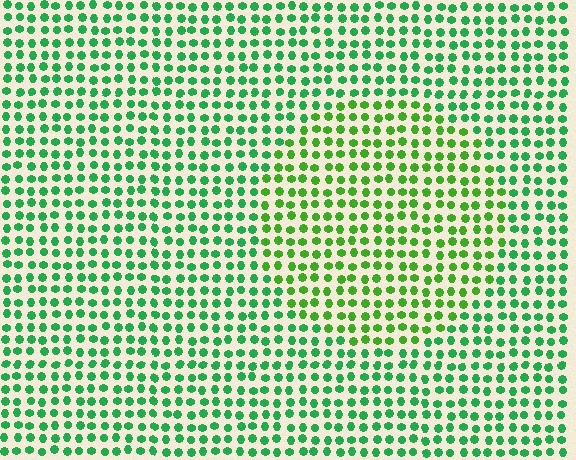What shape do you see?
I see a circle.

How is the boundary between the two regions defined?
The boundary is defined purely by a slight shift in hue (about 31 degrees). Spacing, size, and orientation are identical on both sides.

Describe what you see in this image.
The image is filled with small green elements in a uniform arrangement. A circle-shaped region is visible where the elements are tinted to a slightly different hue, forming a subtle color boundary.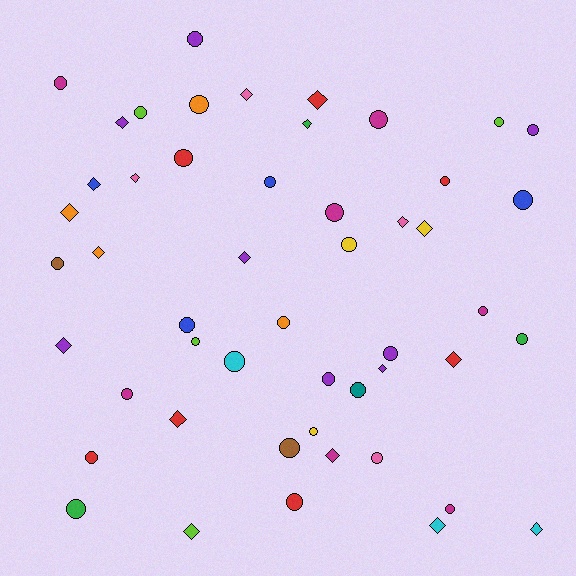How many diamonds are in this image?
There are 19 diamonds.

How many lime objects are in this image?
There are 4 lime objects.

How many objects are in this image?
There are 50 objects.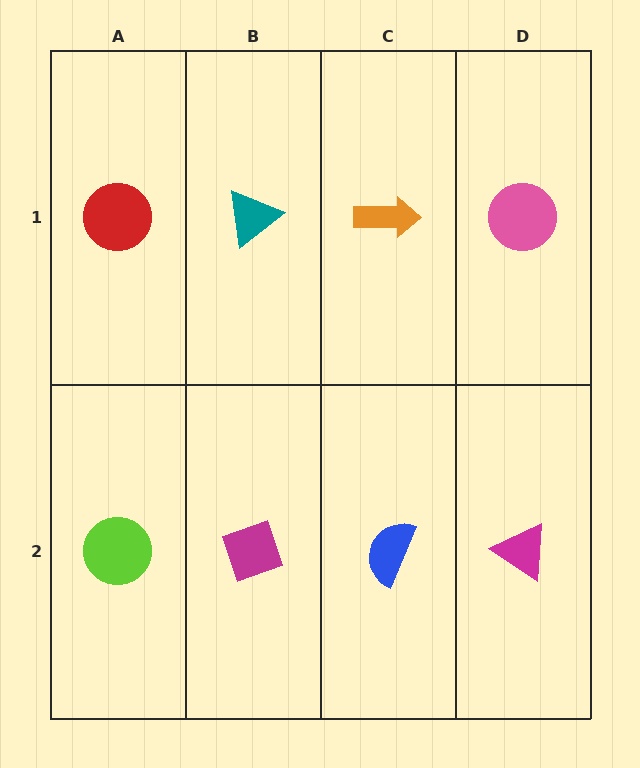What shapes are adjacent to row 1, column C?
A blue semicircle (row 2, column C), a teal triangle (row 1, column B), a pink circle (row 1, column D).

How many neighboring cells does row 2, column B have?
3.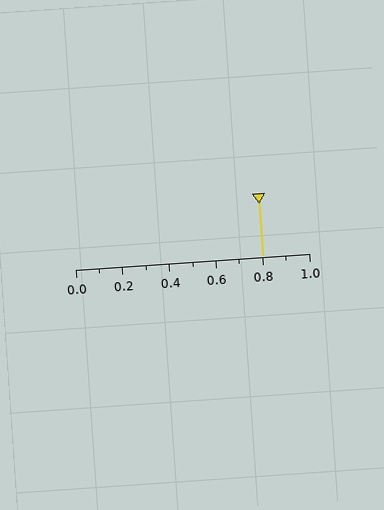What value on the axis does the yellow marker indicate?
The marker indicates approximately 0.8.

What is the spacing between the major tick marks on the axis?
The major ticks are spaced 0.2 apart.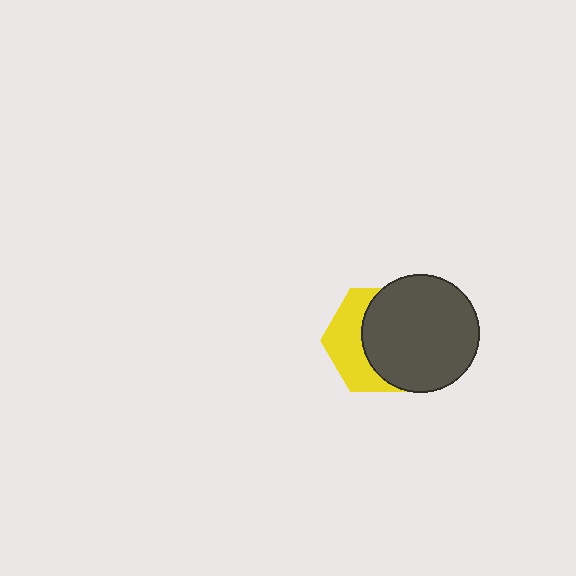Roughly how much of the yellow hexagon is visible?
A small part of it is visible (roughly 39%).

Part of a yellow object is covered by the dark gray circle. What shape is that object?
It is a hexagon.